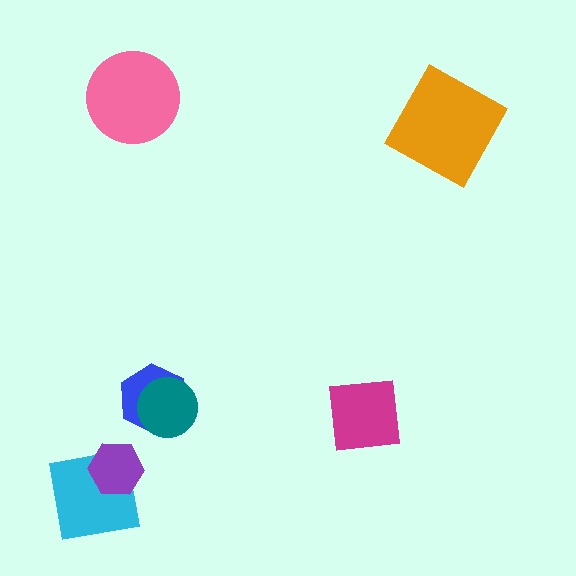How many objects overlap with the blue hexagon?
1 object overlaps with the blue hexagon.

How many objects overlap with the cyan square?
1 object overlaps with the cyan square.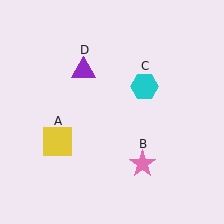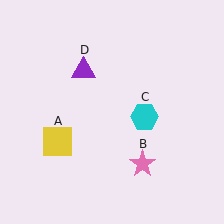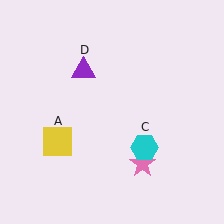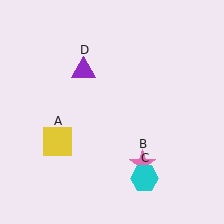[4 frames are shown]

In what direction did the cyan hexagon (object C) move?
The cyan hexagon (object C) moved down.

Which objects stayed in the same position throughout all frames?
Yellow square (object A) and pink star (object B) and purple triangle (object D) remained stationary.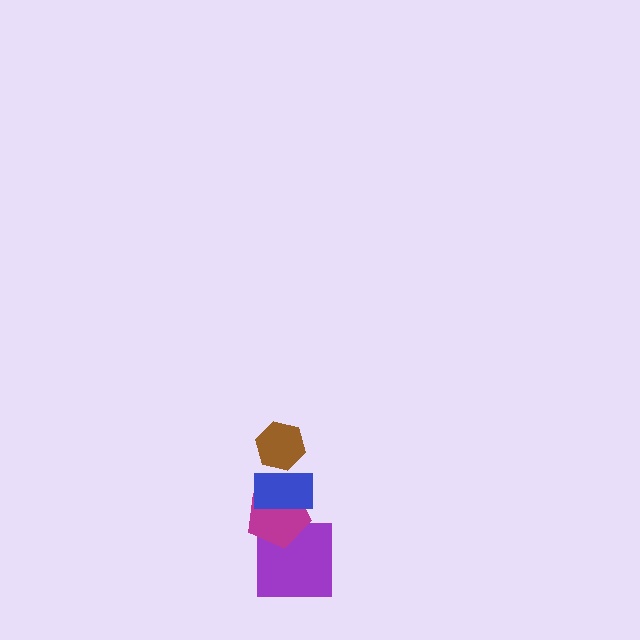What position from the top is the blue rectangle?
The blue rectangle is 2nd from the top.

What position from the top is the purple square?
The purple square is 4th from the top.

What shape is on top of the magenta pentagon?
The blue rectangle is on top of the magenta pentagon.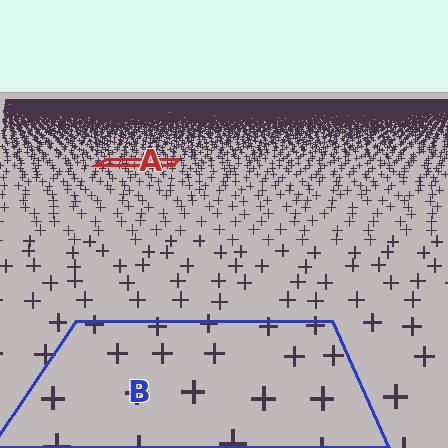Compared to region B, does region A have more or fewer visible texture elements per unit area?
Region A has more texture elements per unit area — they are packed more densely because it is farther away.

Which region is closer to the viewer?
Region B is closer. The texture elements there are larger and more spread out.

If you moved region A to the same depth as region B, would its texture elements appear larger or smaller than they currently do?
They would appear larger. At a closer depth, the same texture elements are projected at a bigger on-screen size.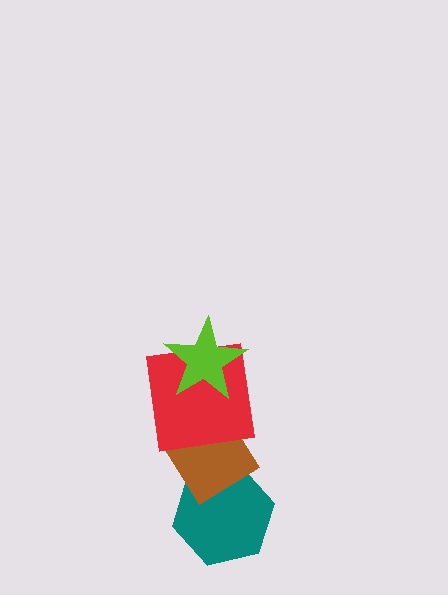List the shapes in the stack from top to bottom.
From top to bottom: the lime star, the red square, the brown diamond, the teal hexagon.